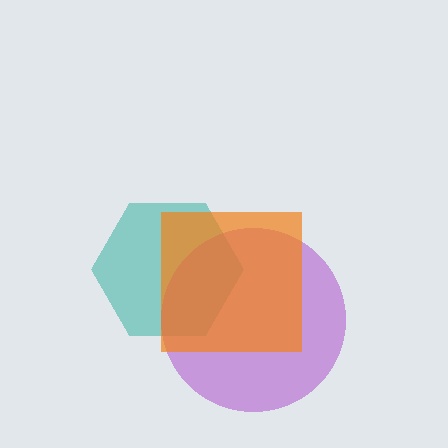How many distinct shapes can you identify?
There are 3 distinct shapes: a teal hexagon, a purple circle, an orange square.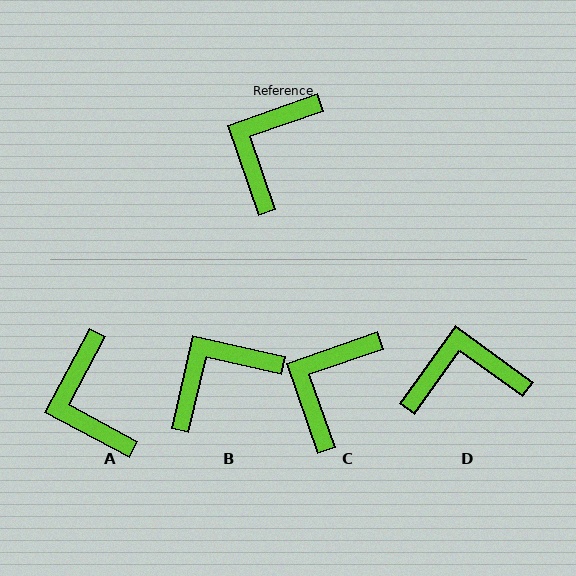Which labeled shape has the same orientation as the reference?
C.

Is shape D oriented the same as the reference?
No, it is off by about 55 degrees.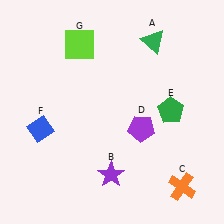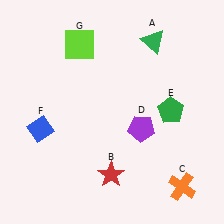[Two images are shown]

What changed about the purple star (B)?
In Image 1, B is purple. In Image 2, it changed to red.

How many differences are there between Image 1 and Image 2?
There is 1 difference between the two images.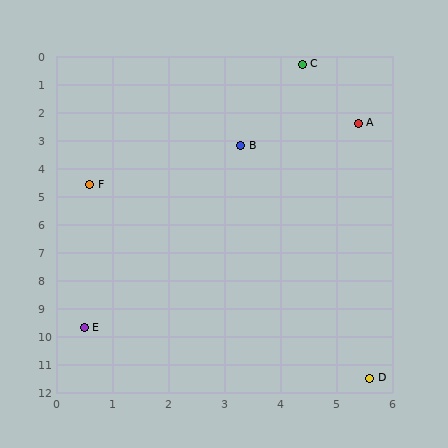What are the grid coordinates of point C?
Point C is at approximately (4.4, 0.3).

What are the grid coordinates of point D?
Point D is at approximately (5.6, 11.5).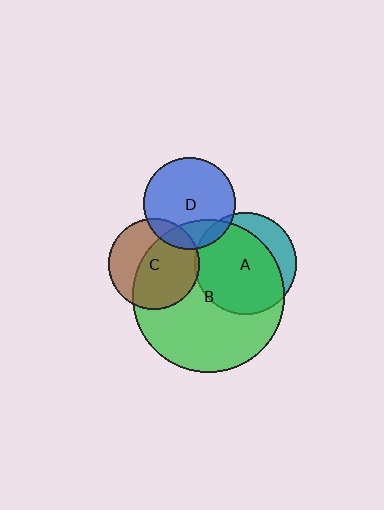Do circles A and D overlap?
Yes.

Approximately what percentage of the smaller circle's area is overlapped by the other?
Approximately 10%.